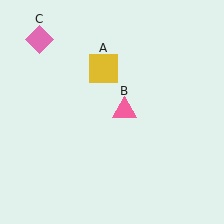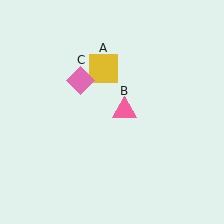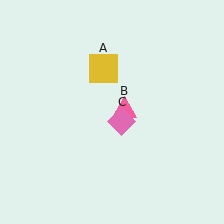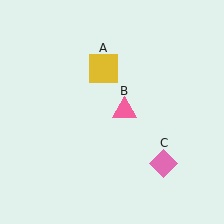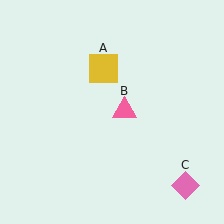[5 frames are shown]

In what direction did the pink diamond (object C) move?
The pink diamond (object C) moved down and to the right.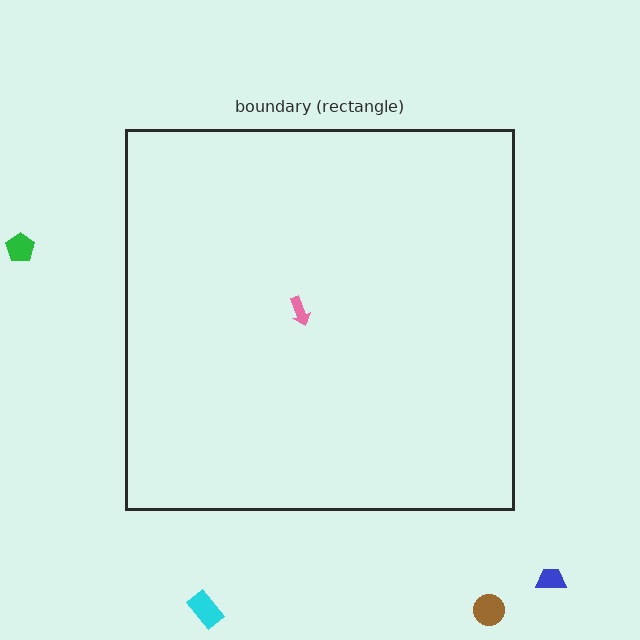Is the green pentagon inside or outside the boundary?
Outside.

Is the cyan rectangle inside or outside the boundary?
Outside.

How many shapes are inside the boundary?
1 inside, 4 outside.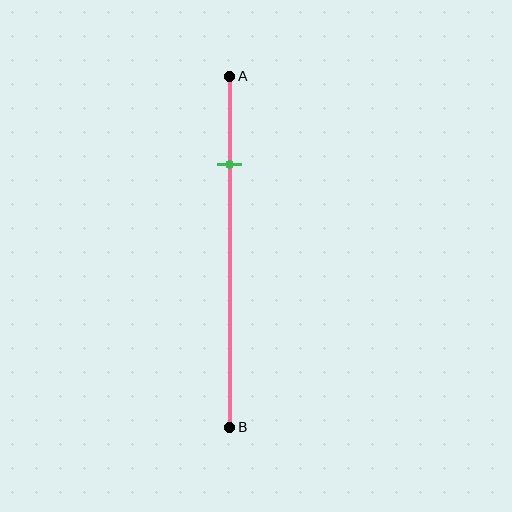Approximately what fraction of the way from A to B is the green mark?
The green mark is approximately 25% of the way from A to B.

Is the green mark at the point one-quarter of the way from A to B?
Yes, the mark is approximately at the one-quarter point.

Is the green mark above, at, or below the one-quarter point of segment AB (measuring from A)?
The green mark is approximately at the one-quarter point of segment AB.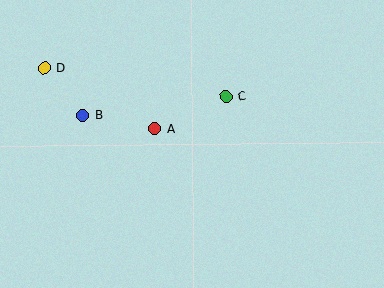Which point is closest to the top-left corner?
Point D is closest to the top-left corner.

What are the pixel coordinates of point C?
Point C is at (226, 96).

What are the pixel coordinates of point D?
Point D is at (44, 68).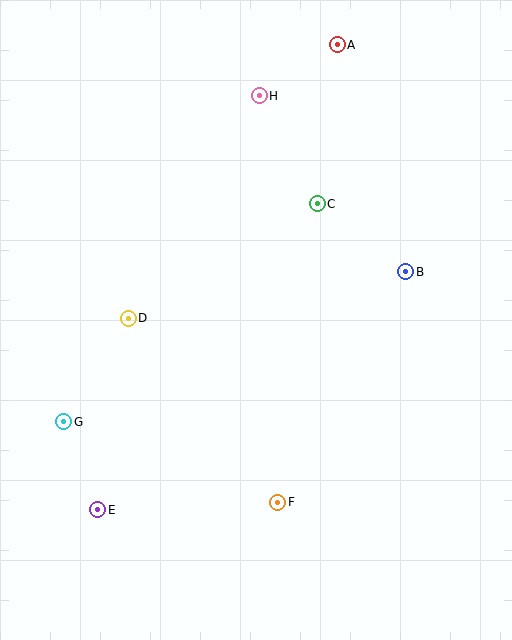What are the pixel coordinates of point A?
Point A is at (337, 45).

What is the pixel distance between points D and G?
The distance between D and G is 122 pixels.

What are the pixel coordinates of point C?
Point C is at (317, 204).